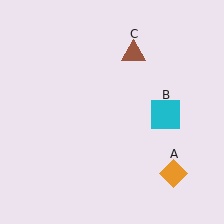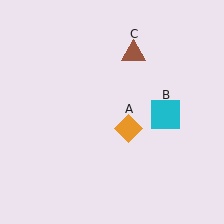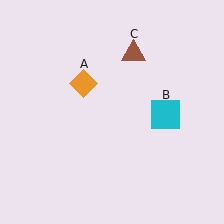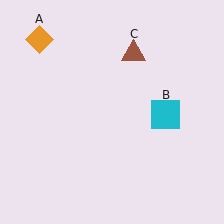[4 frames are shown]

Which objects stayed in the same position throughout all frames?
Cyan square (object B) and brown triangle (object C) remained stationary.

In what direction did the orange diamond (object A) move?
The orange diamond (object A) moved up and to the left.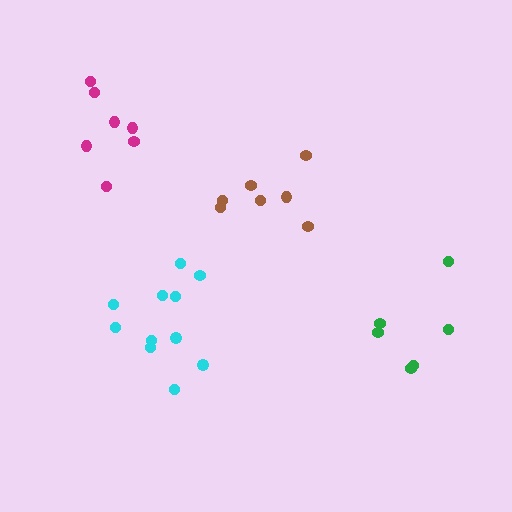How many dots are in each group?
Group 1: 11 dots, Group 2: 7 dots, Group 3: 6 dots, Group 4: 7 dots (31 total).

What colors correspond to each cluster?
The clusters are colored: cyan, brown, green, magenta.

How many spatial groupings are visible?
There are 4 spatial groupings.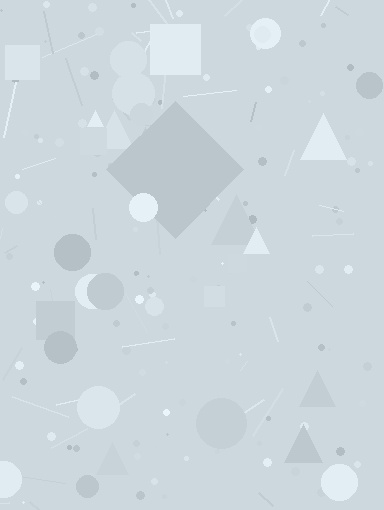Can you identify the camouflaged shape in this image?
The camouflaged shape is a diamond.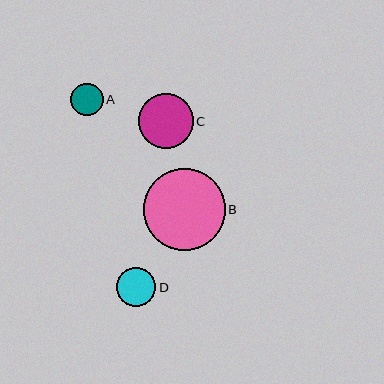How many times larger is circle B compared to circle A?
Circle B is approximately 2.5 times the size of circle A.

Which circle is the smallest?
Circle A is the smallest with a size of approximately 33 pixels.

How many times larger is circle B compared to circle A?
Circle B is approximately 2.5 times the size of circle A.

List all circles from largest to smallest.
From largest to smallest: B, C, D, A.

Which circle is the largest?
Circle B is the largest with a size of approximately 82 pixels.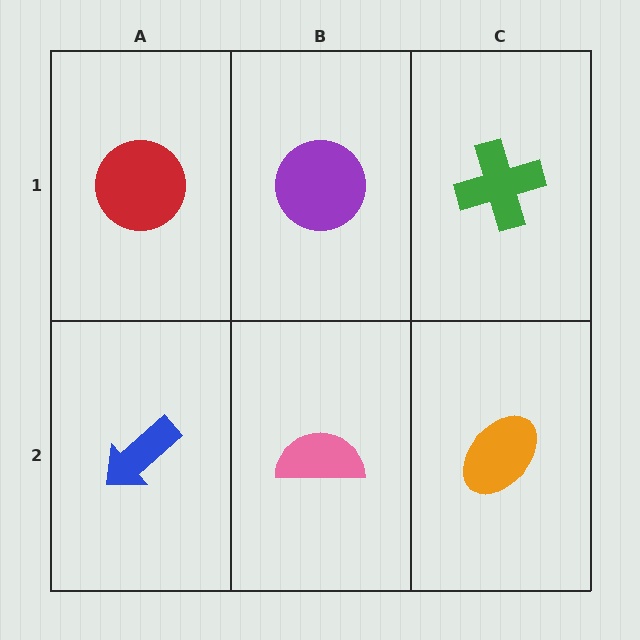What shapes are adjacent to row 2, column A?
A red circle (row 1, column A), a pink semicircle (row 2, column B).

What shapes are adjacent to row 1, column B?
A pink semicircle (row 2, column B), a red circle (row 1, column A), a green cross (row 1, column C).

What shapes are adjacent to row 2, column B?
A purple circle (row 1, column B), a blue arrow (row 2, column A), an orange ellipse (row 2, column C).